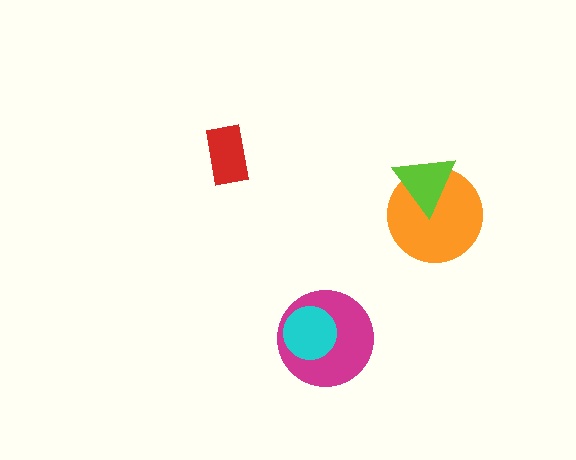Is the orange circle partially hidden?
Yes, it is partially covered by another shape.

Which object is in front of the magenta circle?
The cyan circle is in front of the magenta circle.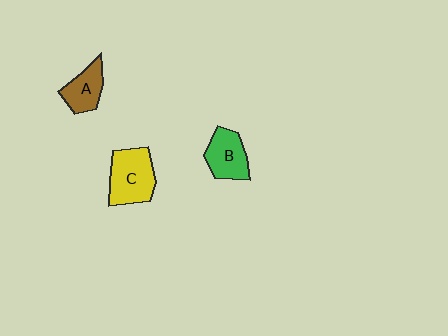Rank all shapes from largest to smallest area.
From largest to smallest: C (yellow), B (green), A (brown).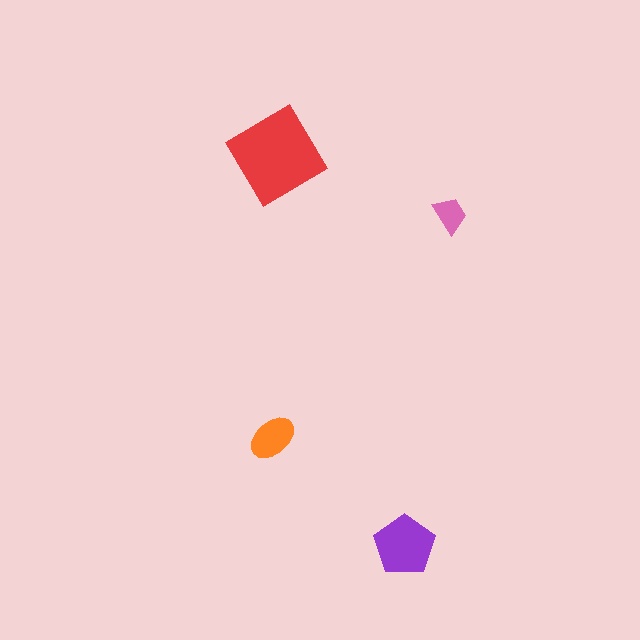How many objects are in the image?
There are 4 objects in the image.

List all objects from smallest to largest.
The pink trapezoid, the orange ellipse, the purple pentagon, the red diamond.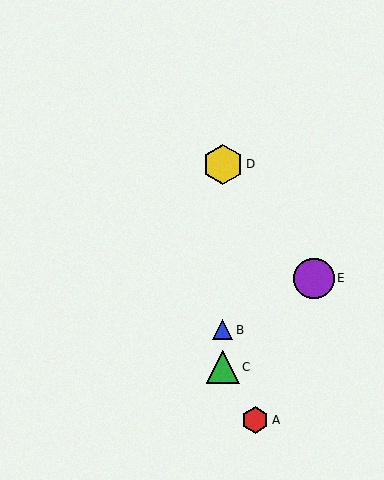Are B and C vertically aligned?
Yes, both are at x≈223.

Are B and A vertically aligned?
No, B is at x≈223 and A is at x≈255.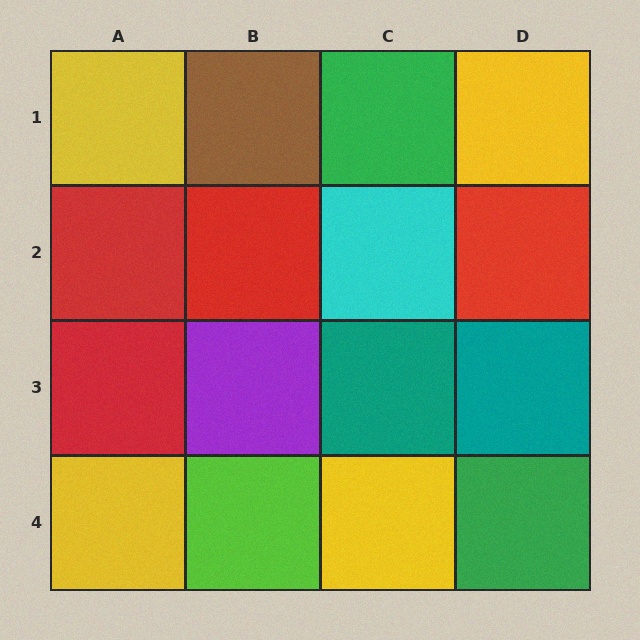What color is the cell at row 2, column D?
Red.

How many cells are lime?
1 cell is lime.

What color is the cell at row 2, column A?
Red.